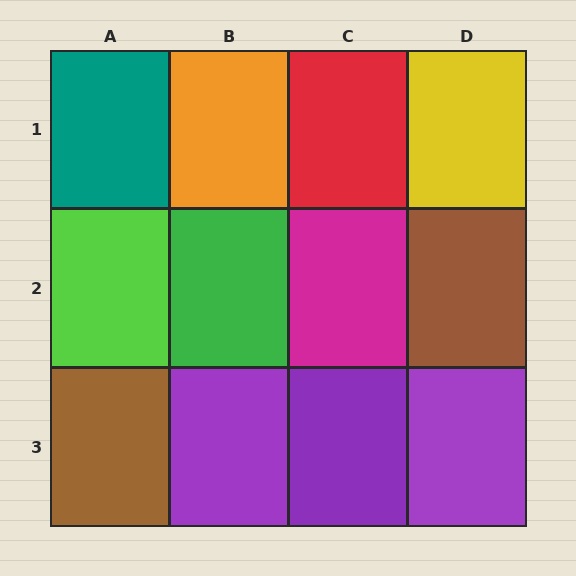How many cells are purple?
3 cells are purple.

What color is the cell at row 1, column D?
Yellow.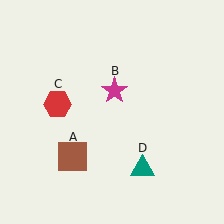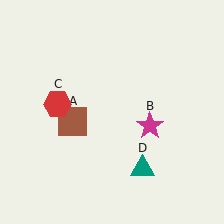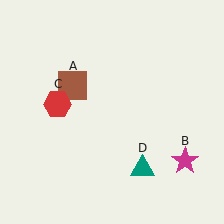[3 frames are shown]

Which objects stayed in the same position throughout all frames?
Red hexagon (object C) and teal triangle (object D) remained stationary.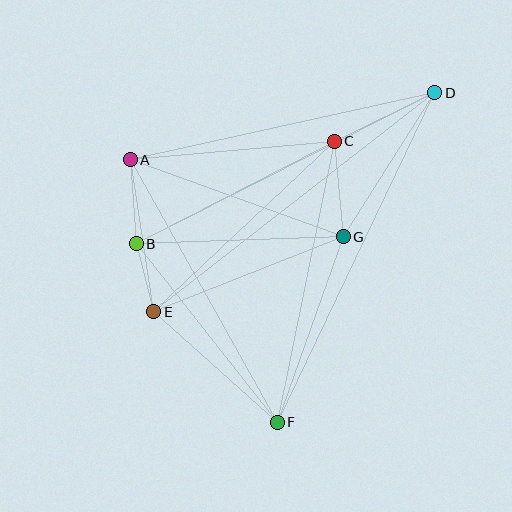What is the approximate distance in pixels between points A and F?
The distance between A and F is approximately 301 pixels.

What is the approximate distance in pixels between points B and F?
The distance between B and F is approximately 227 pixels.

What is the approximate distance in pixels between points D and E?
The distance between D and E is approximately 356 pixels.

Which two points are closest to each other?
Points B and E are closest to each other.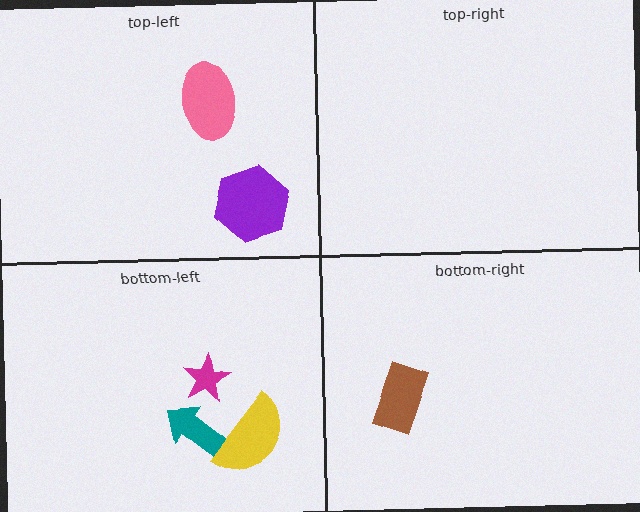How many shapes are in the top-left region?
2.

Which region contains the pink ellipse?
The top-left region.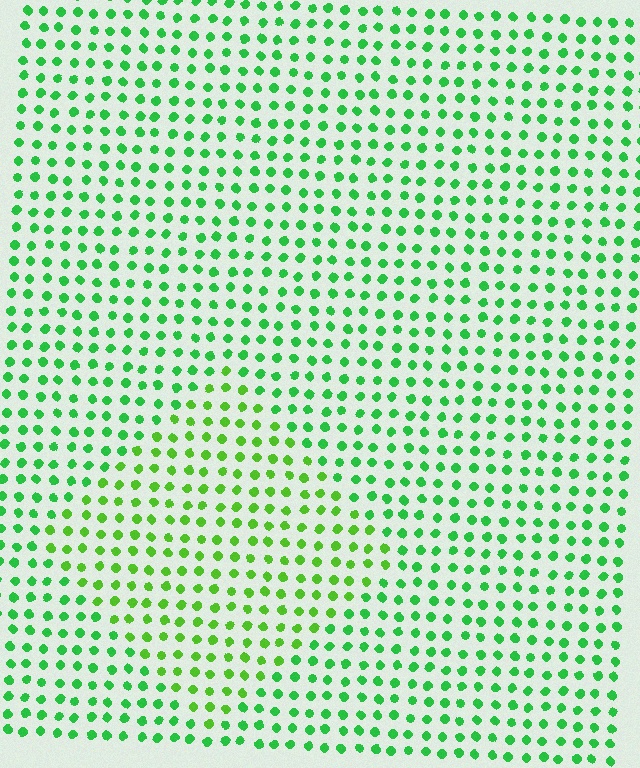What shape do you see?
I see a diamond.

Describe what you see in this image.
The image is filled with small green elements in a uniform arrangement. A diamond-shaped region is visible where the elements are tinted to a slightly different hue, forming a subtle color boundary.